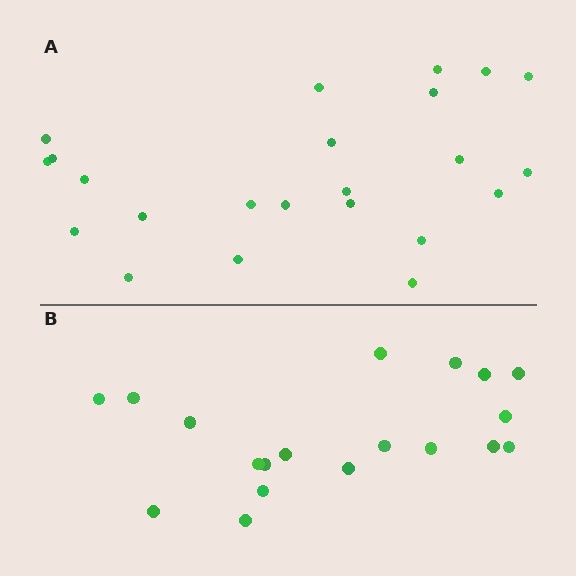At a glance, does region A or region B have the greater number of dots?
Region A (the top region) has more dots.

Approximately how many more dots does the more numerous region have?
Region A has about 4 more dots than region B.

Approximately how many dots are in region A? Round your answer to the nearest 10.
About 20 dots. (The exact count is 23, which rounds to 20.)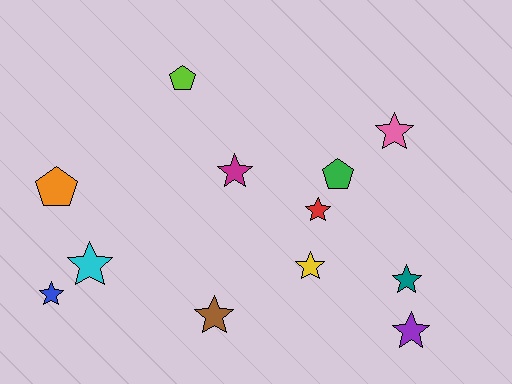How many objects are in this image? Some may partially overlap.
There are 12 objects.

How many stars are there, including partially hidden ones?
There are 9 stars.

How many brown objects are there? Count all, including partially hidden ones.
There is 1 brown object.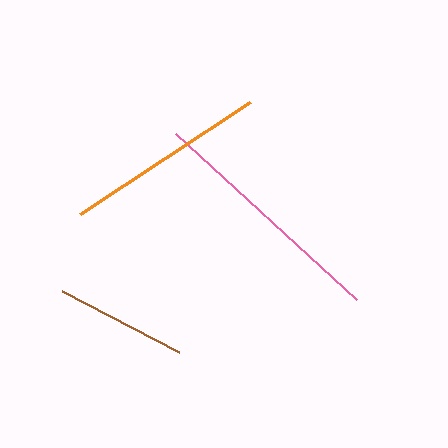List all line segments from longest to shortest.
From longest to shortest: pink, orange, brown.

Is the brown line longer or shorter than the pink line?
The pink line is longer than the brown line.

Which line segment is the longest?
The pink line is the longest at approximately 245 pixels.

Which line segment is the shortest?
The brown line is the shortest at approximately 132 pixels.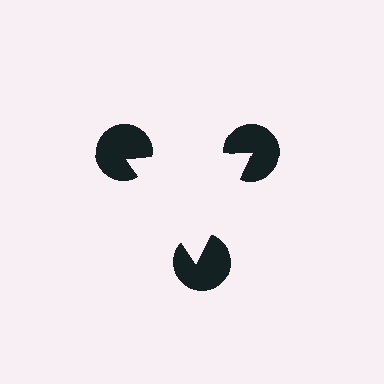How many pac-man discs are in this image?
There are 3 — one at each vertex of the illusory triangle.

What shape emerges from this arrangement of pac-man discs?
An illusory triangle — its edges are inferred from the aligned wedge cuts in the pac-man discs, not physically drawn.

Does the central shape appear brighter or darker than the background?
It typically appears slightly brighter than the background, even though no actual brightness change is drawn.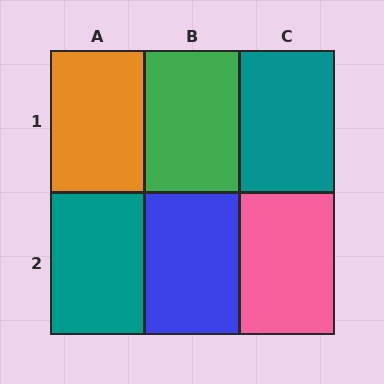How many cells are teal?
2 cells are teal.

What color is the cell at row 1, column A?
Orange.